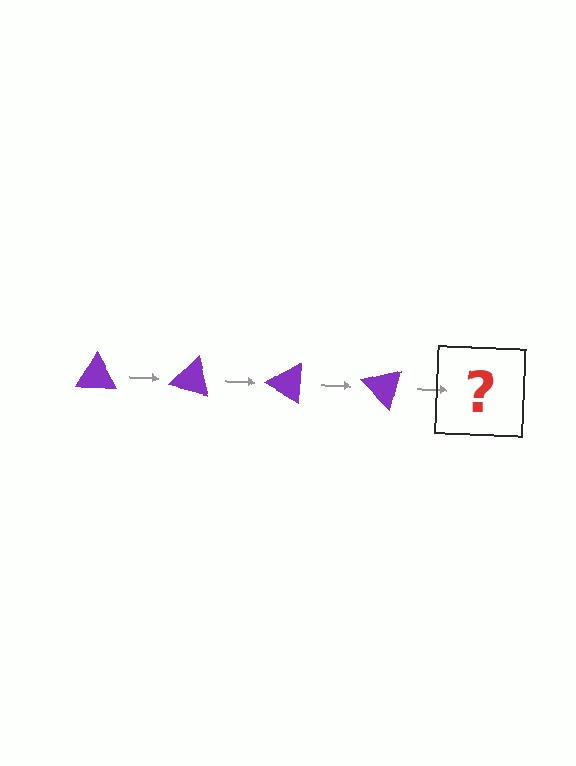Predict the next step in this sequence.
The next step is a purple triangle rotated 60 degrees.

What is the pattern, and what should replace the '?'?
The pattern is that the triangle rotates 15 degrees each step. The '?' should be a purple triangle rotated 60 degrees.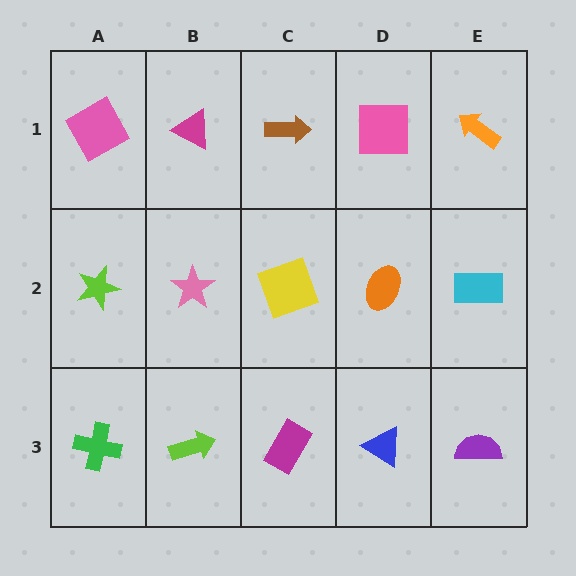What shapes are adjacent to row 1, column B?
A pink star (row 2, column B), a pink square (row 1, column A), a brown arrow (row 1, column C).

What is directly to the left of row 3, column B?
A green cross.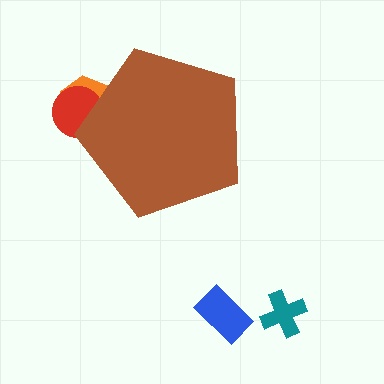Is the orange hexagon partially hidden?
Yes, the orange hexagon is partially hidden behind the brown pentagon.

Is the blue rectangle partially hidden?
No, the blue rectangle is fully visible.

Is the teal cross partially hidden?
No, the teal cross is fully visible.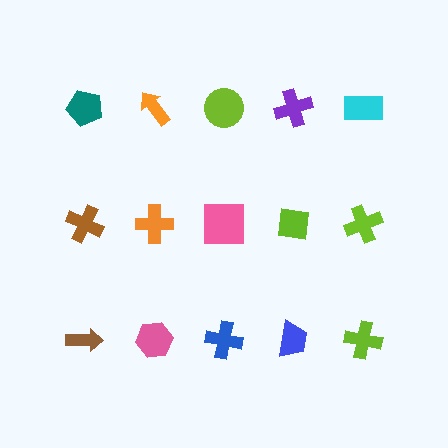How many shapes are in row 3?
5 shapes.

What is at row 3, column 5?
A lime cross.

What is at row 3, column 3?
A blue cross.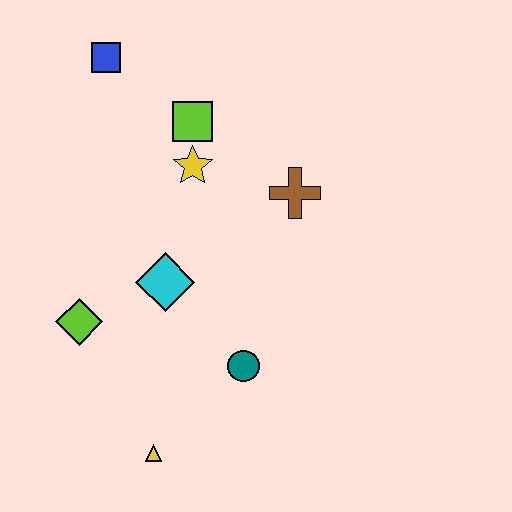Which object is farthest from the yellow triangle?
The blue square is farthest from the yellow triangle.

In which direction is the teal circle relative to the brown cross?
The teal circle is below the brown cross.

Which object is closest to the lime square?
The yellow star is closest to the lime square.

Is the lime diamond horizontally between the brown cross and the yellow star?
No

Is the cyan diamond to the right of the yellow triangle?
Yes